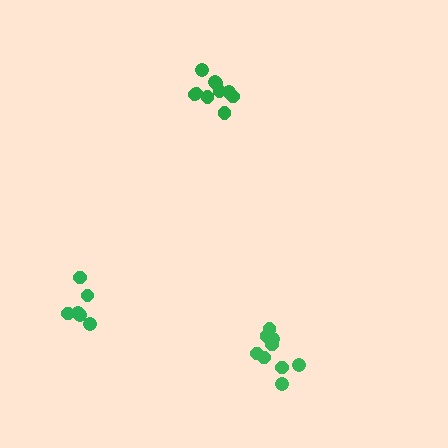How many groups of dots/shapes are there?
There are 3 groups.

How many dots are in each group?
Group 1: 6 dots, Group 2: 10 dots, Group 3: 9 dots (25 total).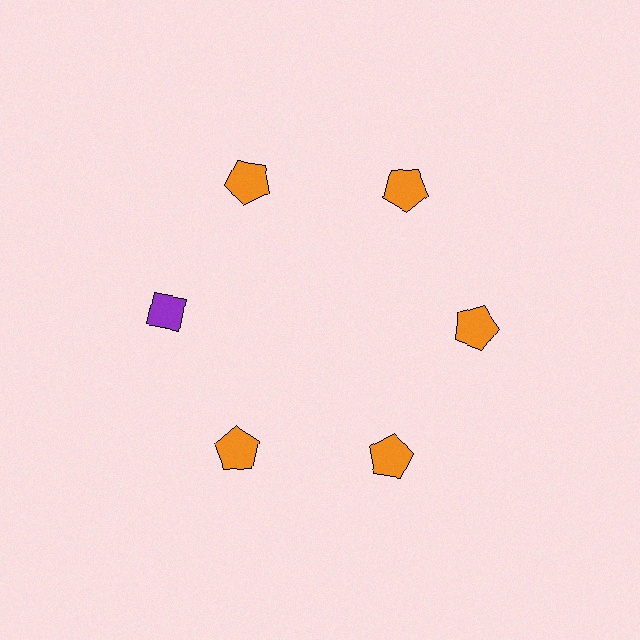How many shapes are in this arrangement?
There are 6 shapes arranged in a ring pattern.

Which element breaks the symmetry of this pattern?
The purple diamond at roughly the 9 o'clock position breaks the symmetry. All other shapes are orange pentagons.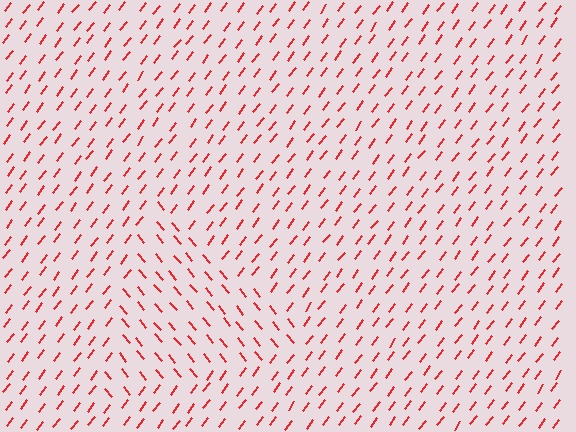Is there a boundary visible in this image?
Yes, there is a texture boundary formed by a change in line orientation.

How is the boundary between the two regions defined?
The boundary is defined purely by a change in line orientation (approximately 76 degrees difference). All lines are the same color and thickness.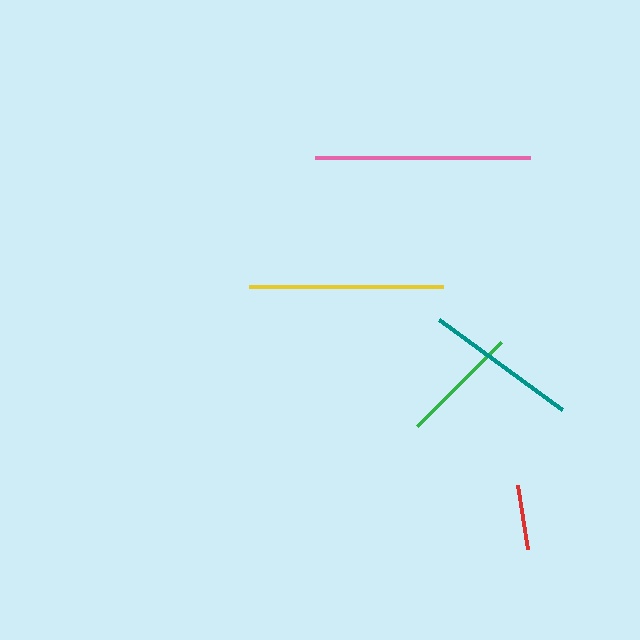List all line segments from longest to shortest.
From longest to shortest: pink, yellow, teal, green, red.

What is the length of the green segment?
The green segment is approximately 119 pixels long.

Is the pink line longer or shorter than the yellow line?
The pink line is longer than the yellow line.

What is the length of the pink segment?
The pink segment is approximately 215 pixels long.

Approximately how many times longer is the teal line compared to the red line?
The teal line is approximately 2.3 times the length of the red line.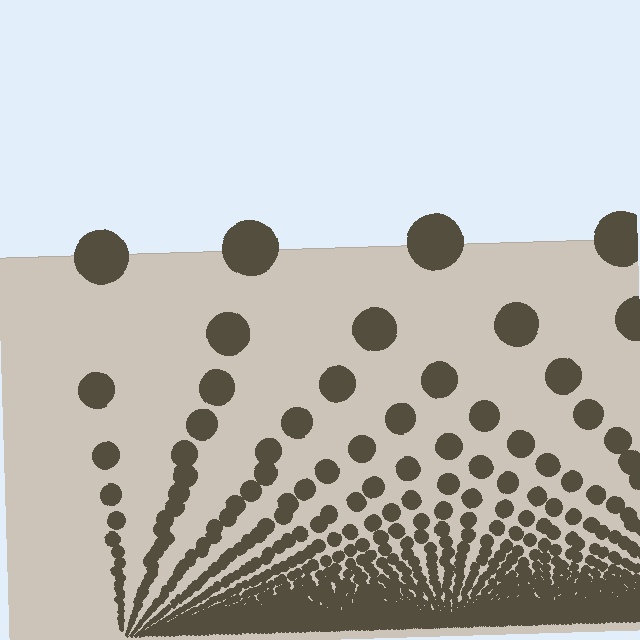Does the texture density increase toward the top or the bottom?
Density increases toward the bottom.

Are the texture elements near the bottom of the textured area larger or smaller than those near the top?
Smaller. The gradient is inverted — elements near the bottom are smaller and denser.